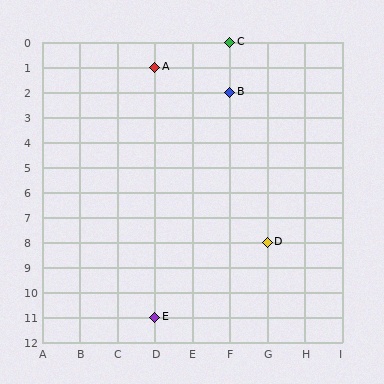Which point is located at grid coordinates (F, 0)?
Point C is at (F, 0).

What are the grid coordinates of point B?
Point B is at grid coordinates (F, 2).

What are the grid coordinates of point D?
Point D is at grid coordinates (G, 8).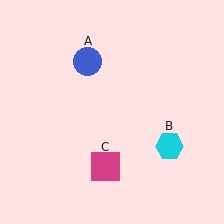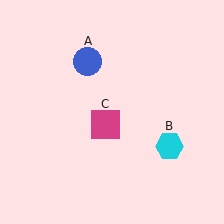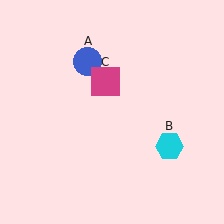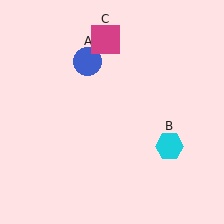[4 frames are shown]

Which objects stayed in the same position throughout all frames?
Blue circle (object A) and cyan hexagon (object B) remained stationary.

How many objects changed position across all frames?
1 object changed position: magenta square (object C).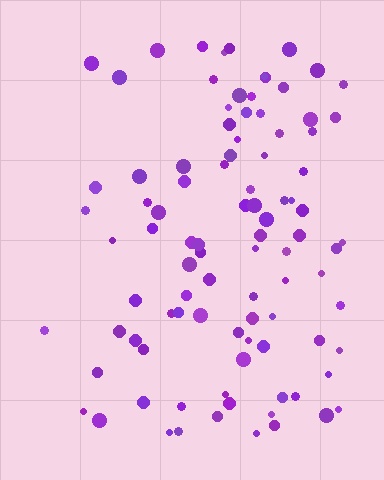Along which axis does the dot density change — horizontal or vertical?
Horizontal.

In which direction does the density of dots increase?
From left to right, with the right side densest.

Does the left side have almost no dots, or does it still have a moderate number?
Still a moderate number, just noticeably fewer than the right.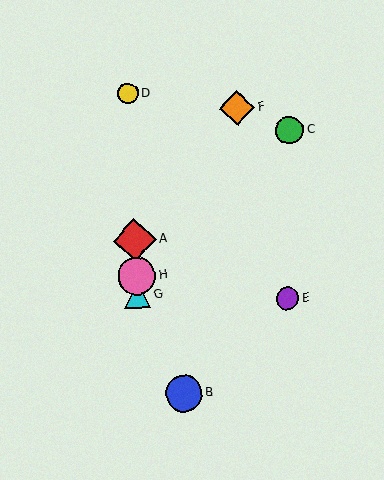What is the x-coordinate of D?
Object D is at x≈128.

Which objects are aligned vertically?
Objects A, D, G, H are aligned vertically.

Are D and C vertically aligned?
No, D is at x≈128 and C is at x≈289.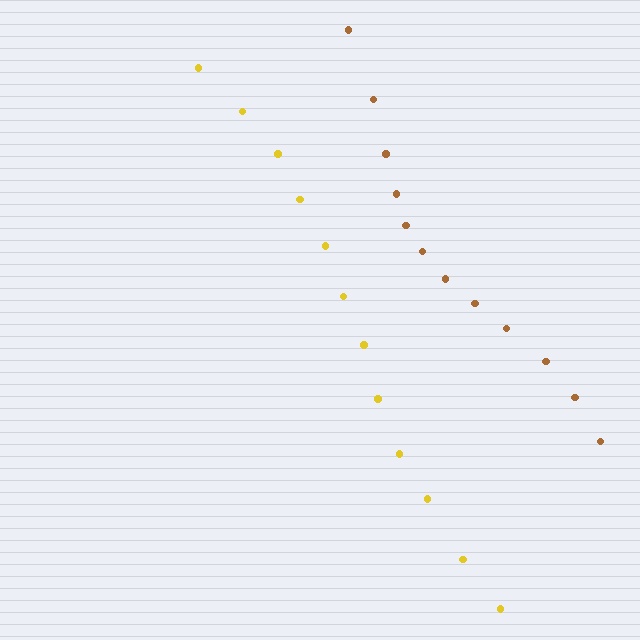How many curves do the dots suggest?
There are 2 distinct paths.